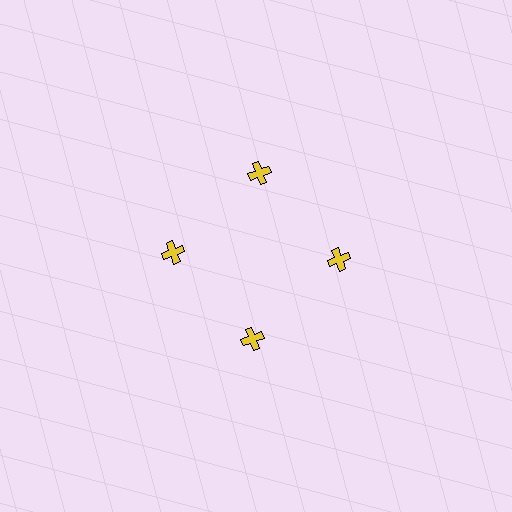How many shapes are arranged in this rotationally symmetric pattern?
There are 4 shapes, arranged in 4 groups of 1.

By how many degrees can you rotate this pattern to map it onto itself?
The pattern maps onto itself every 90 degrees of rotation.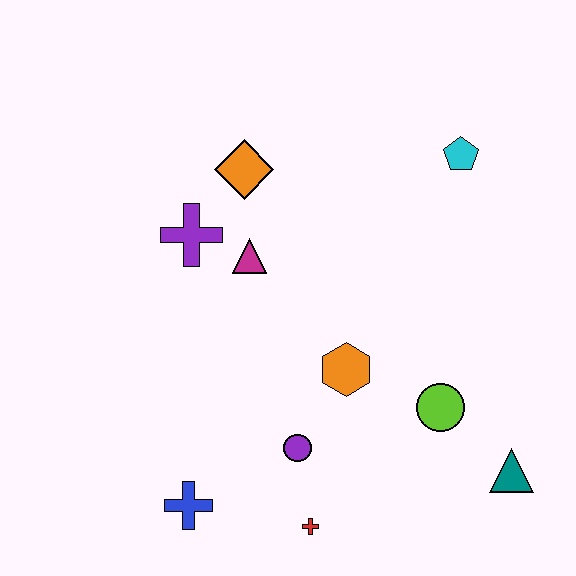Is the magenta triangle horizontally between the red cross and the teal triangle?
No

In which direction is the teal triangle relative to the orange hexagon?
The teal triangle is to the right of the orange hexagon.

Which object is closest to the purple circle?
The red cross is closest to the purple circle.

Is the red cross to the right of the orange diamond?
Yes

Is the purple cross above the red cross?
Yes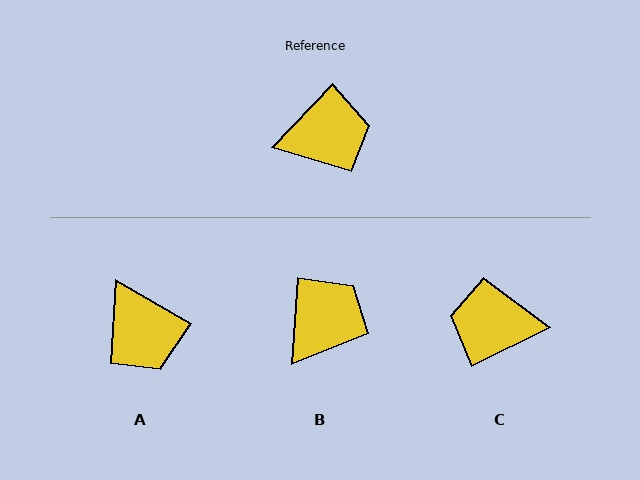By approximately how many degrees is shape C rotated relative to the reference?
Approximately 161 degrees counter-clockwise.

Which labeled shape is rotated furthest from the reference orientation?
C, about 161 degrees away.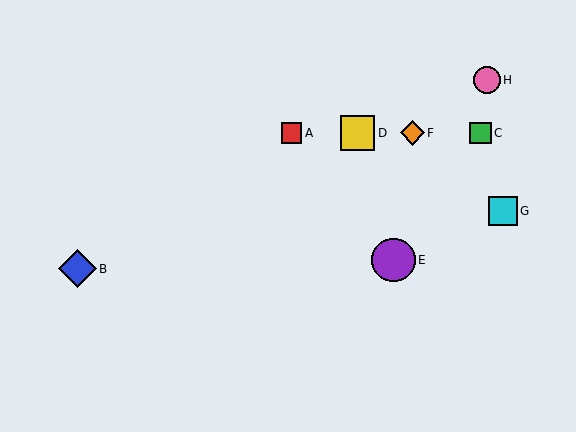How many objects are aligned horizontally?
4 objects (A, C, D, F) are aligned horizontally.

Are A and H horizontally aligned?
No, A is at y≈133 and H is at y≈80.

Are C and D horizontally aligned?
Yes, both are at y≈133.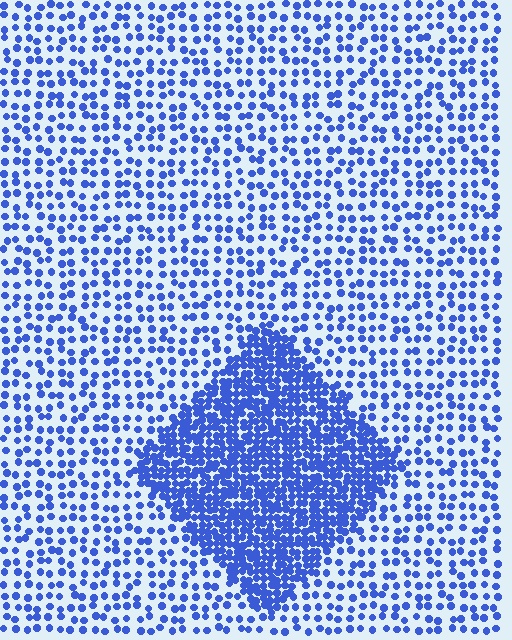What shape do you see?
I see a diamond.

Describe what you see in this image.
The image contains small blue elements arranged at two different densities. A diamond-shaped region is visible where the elements are more densely packed than the surrounding area.